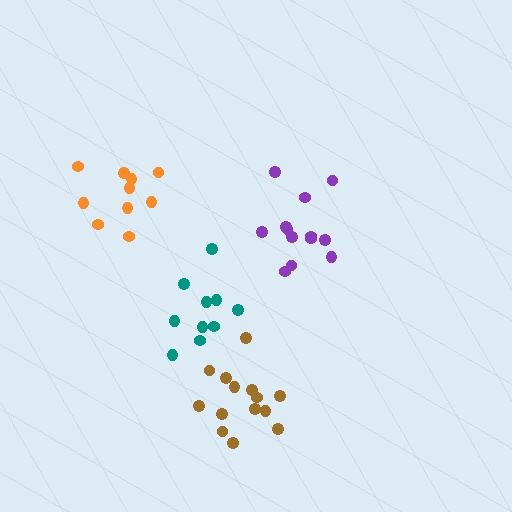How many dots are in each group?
Group 1: 10 dots, Group 2: 10 dots, Group 3: 14 dots, Group 4: 13 dots (47 total).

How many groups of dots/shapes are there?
There are 4 groups.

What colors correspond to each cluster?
The clusters are colored: teal, orange, brown, purple.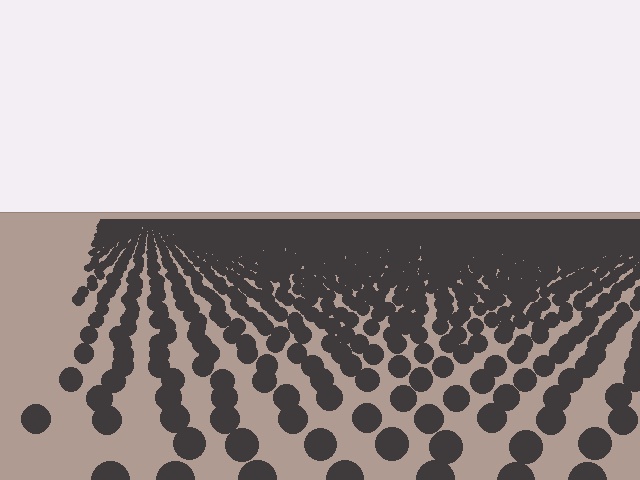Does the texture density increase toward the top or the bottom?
Density increases toward the top.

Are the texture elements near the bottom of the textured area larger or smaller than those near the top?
Larger. Near the bottom, elements are closer to the viewer and appear at a bigger on-screen size.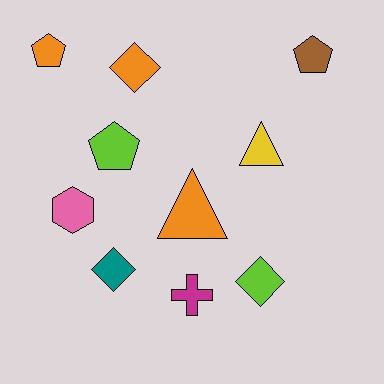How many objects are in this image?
There are 10 objects.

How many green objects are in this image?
There are no green objects.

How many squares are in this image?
There are no squares.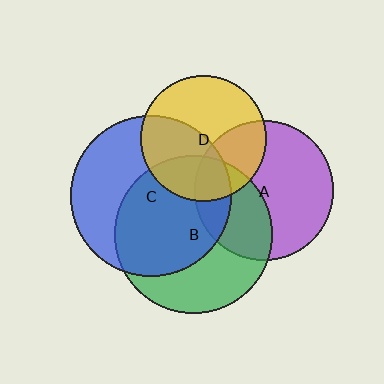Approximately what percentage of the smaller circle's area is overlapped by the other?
Approximately 45%.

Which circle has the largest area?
Circle C (blue).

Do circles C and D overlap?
Yes.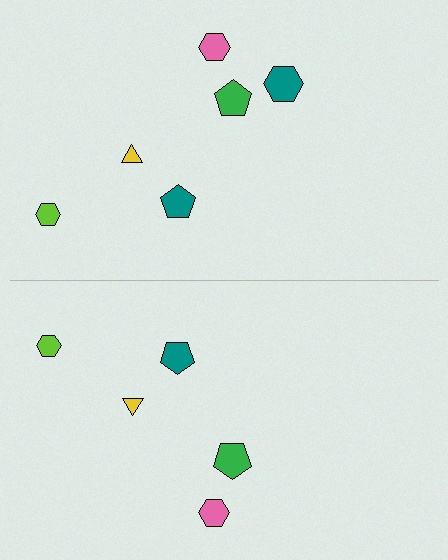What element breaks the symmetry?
A teal hexagon is missing from the bottom side.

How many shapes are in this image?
There are 11 shapes in this image.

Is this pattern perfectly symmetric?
No, the pattern is not perfectly symmetric. A teal hexagon is missing from the bottom side.